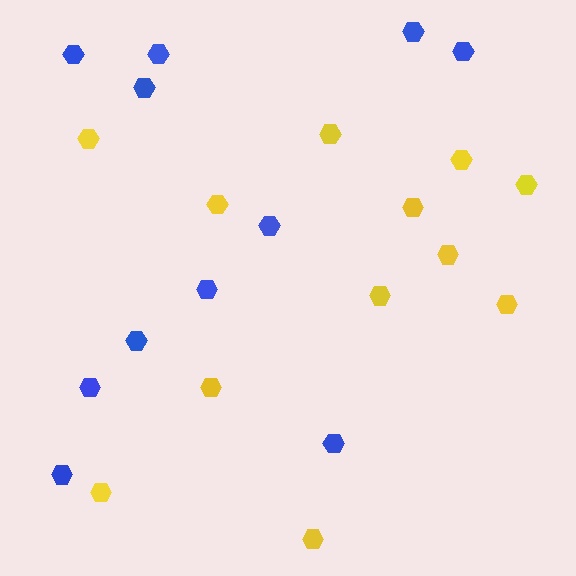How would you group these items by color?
There are 2 groups: one group of yellow hexagons (12) and one group of blue hexagons (11).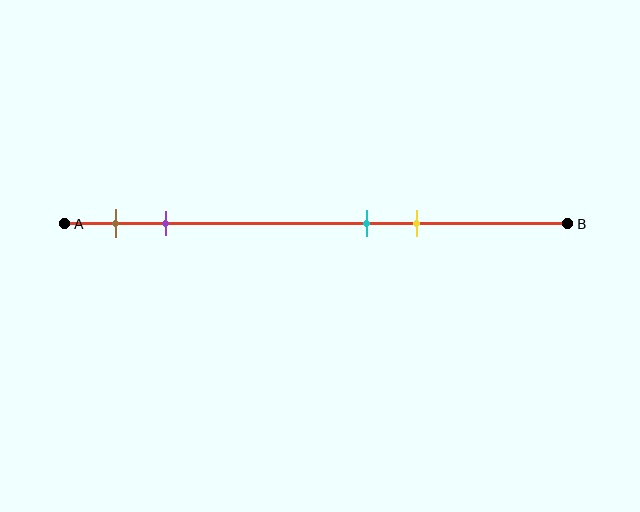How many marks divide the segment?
There are 4 marks dividing the segment.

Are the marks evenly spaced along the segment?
No, the marks are not evenly spaced.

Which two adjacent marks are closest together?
The cyan and yellow marks are the closest adjacent pair.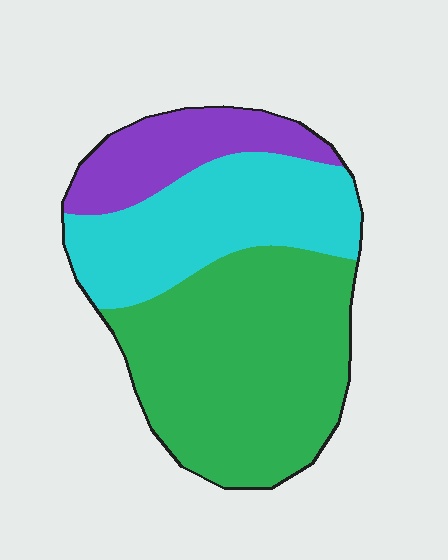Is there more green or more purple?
Green.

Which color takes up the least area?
Purple, at roughly 15%.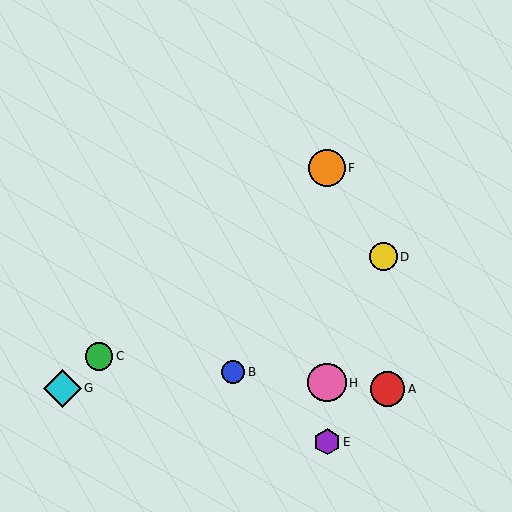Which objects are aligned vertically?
Objects E, F, H are aligned vertically.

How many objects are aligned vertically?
3 objects (E, F, H) are aligned vertically.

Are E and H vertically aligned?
Yes, both are at x≈327.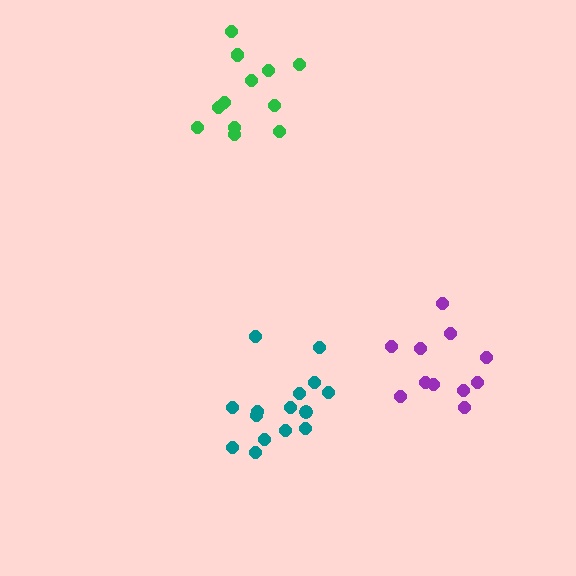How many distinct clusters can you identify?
There are 3 distinct clusters.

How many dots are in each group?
Group 1: 11 dots, Group 2: 12 dots, Group 3: 15 dots (38 total).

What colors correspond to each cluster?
The clusters are colored: purple, green, teal.